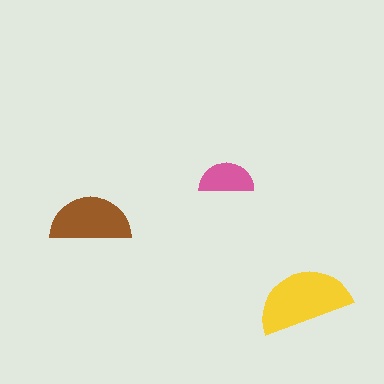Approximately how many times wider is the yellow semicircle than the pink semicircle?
About 1.5 times wider.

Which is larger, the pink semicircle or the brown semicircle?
The brown one.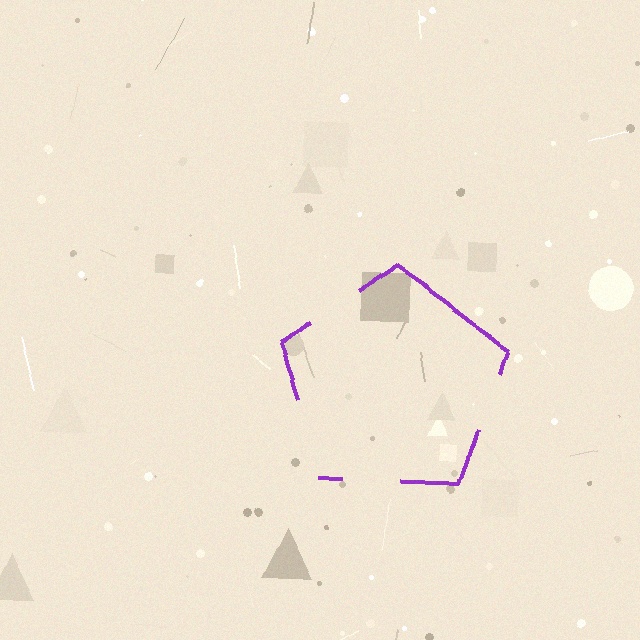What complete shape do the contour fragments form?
The contour fragments form a pentagon.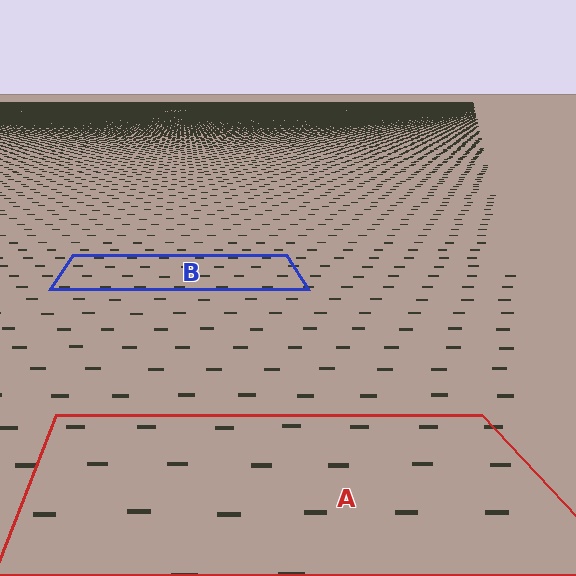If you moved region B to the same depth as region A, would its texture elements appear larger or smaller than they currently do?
They would appear larger. At a closer depth, the same texture elements are projected at a bigger on-screen size.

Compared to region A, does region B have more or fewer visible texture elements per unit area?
Region B has more texture elements per unit area — they are packed more densely because it is farther away.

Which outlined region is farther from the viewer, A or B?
Region B is farther from the viewer — the texture elements inside it appear smaller and more densely packed.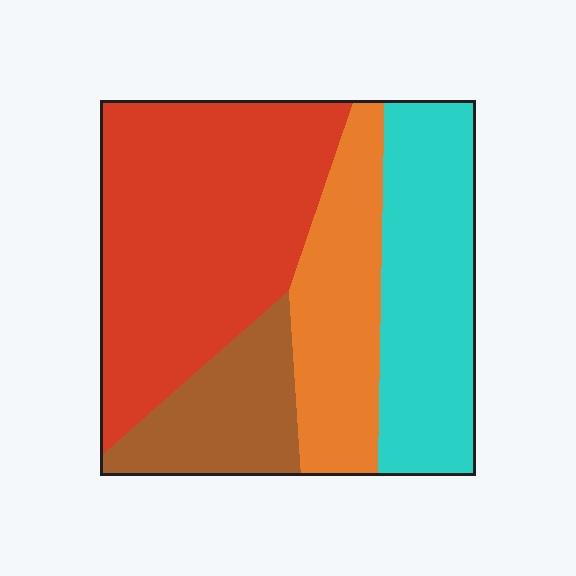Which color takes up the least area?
Brown, at roughly 15%.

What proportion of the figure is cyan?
Cyan covers around 25% of the figure.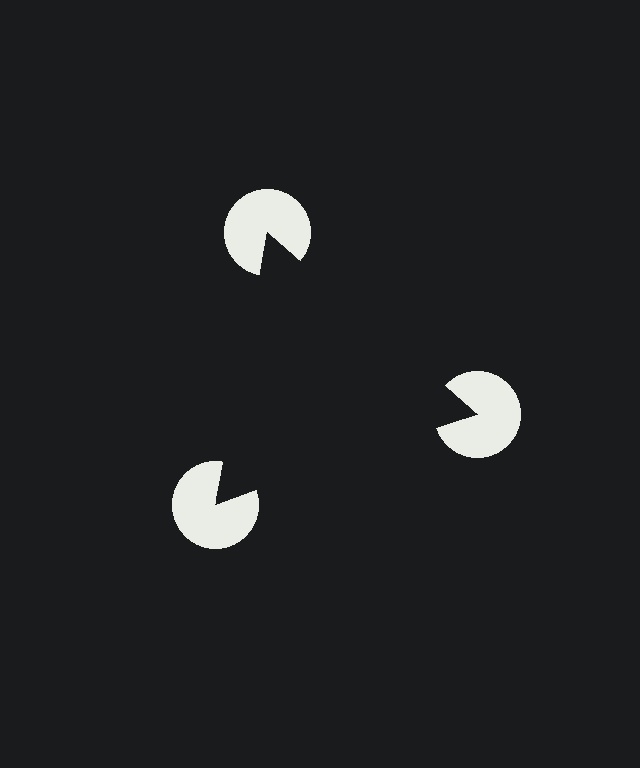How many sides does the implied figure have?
3 sides.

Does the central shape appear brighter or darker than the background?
It typically appears slightly darker than the background, even though no actual brightness change is drawn.